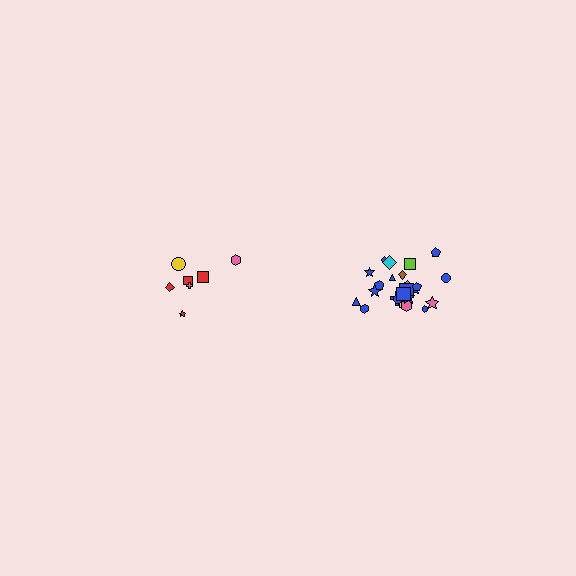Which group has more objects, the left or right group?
The right group.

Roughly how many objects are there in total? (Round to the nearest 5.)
Roughly 30 objects in total.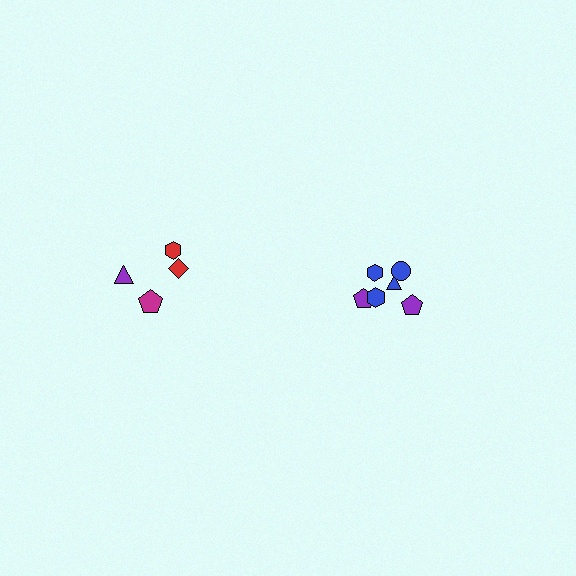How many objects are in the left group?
There are 4 objects.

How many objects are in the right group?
There are 6 objects.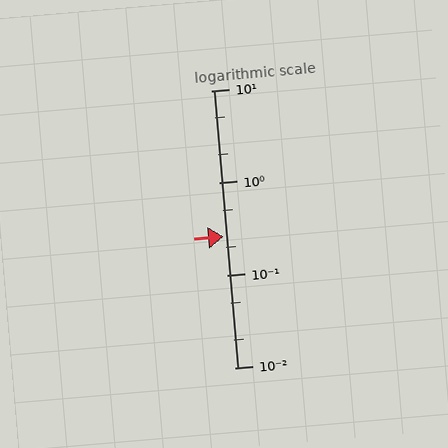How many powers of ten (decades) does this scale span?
The scale spans 3 decades, from 0.01 to 10.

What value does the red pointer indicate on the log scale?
The pointer indicates approximately 0.26.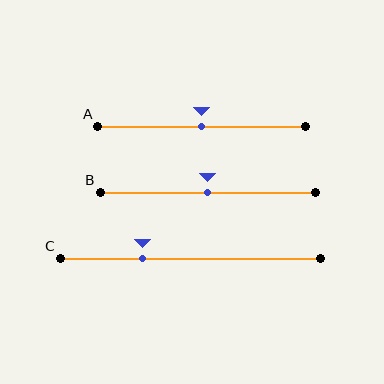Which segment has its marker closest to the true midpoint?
Segment A has its marker closest to the true midpoint.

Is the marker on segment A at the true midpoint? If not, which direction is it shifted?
Yes, the marker on segment A is at the true midpoint.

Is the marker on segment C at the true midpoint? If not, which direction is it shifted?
No, the marker on segment C is shifted to the left by about 18% of the segment length.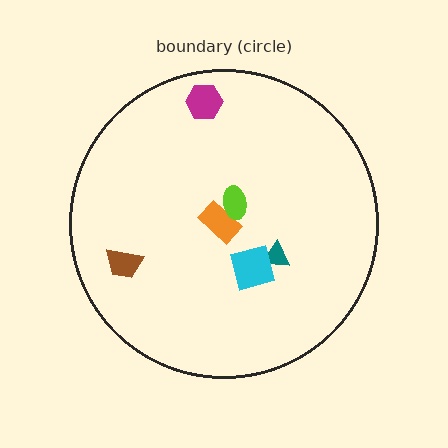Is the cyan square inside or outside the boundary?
Inside.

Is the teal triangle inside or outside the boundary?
Inside.